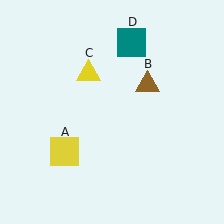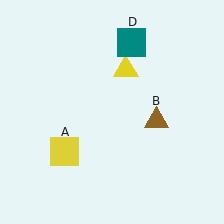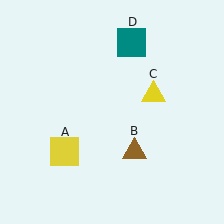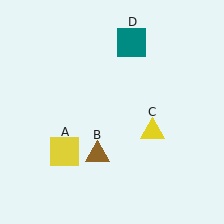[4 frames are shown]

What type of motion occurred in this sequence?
The brown triangle (object B), yellow triangle (object C) rotated clockwise around the center of the scene.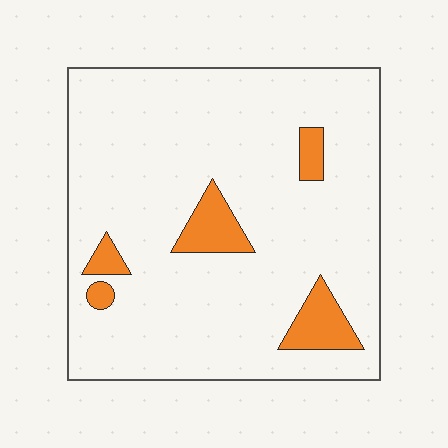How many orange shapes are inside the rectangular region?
5.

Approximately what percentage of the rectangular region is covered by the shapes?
Approximately 10%.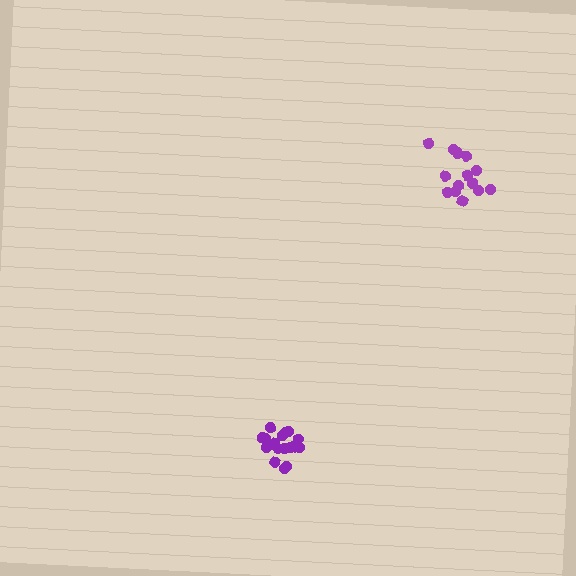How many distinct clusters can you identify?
There are 2 distinct clusters.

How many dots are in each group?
Group 1: 18 dots, Group 2: 14 dots (32 total).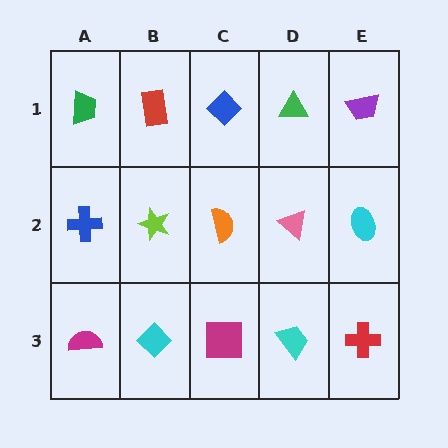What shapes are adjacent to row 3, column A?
A blue cross (row 2, column A), a cyan diamond (row 3, column B).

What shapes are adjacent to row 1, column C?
An orange semicircle (row 2, column C), a red rectangle (row 1, column B), a green triangle (row 1, column D).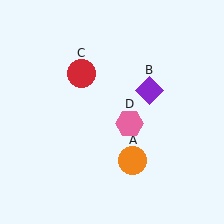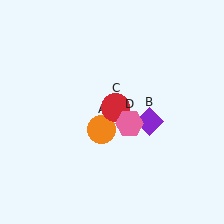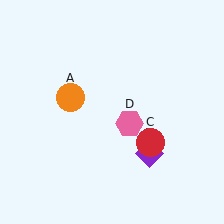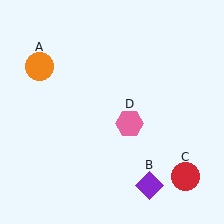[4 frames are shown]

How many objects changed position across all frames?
3 objects changed position: orange circle (object A), purple diamond (object B), red circle (object C).